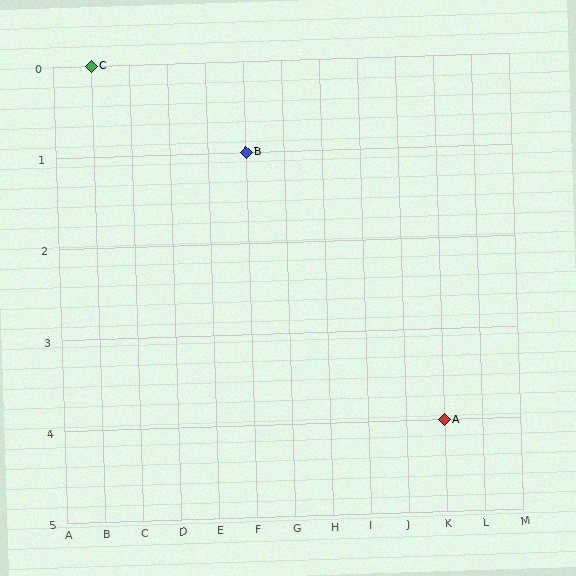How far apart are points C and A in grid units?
Points C and A are 9 columns and 4 rows apart (about 9.8 grid units diagonally).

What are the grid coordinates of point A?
Point A is at grid coordinates (K, 4).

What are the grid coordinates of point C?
Point C is at grid coordinates (B, 0).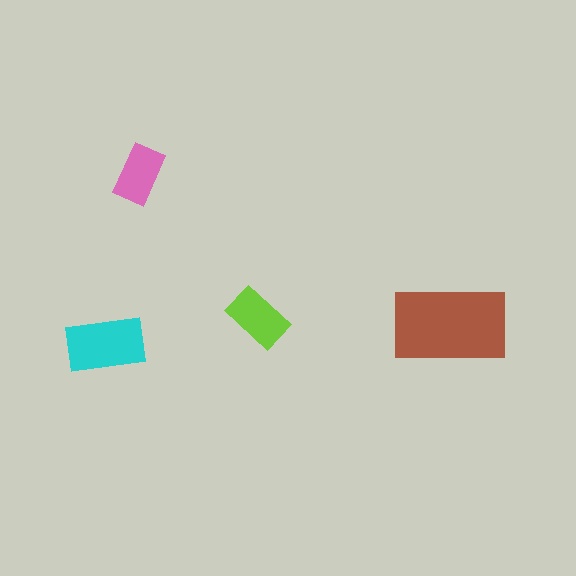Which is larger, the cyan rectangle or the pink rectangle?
The cyan one.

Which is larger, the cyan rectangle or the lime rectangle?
The cyan one.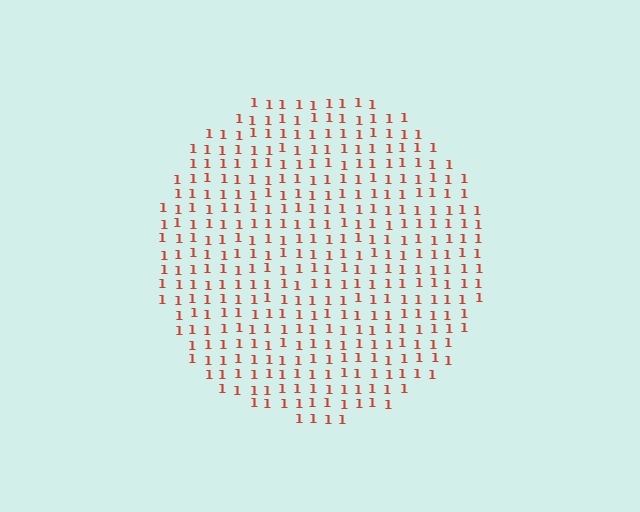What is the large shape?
The large shape is a circle.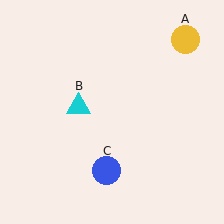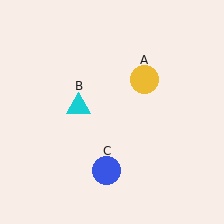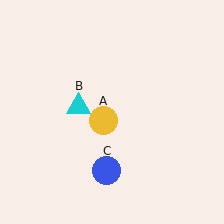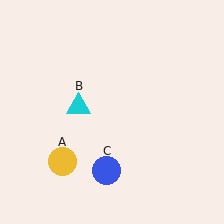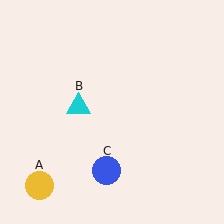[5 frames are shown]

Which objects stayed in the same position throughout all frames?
Cyan triangle (object B) and blue circle (object C) remained stationary.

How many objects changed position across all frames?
1 object changed position: yellow circle (object A).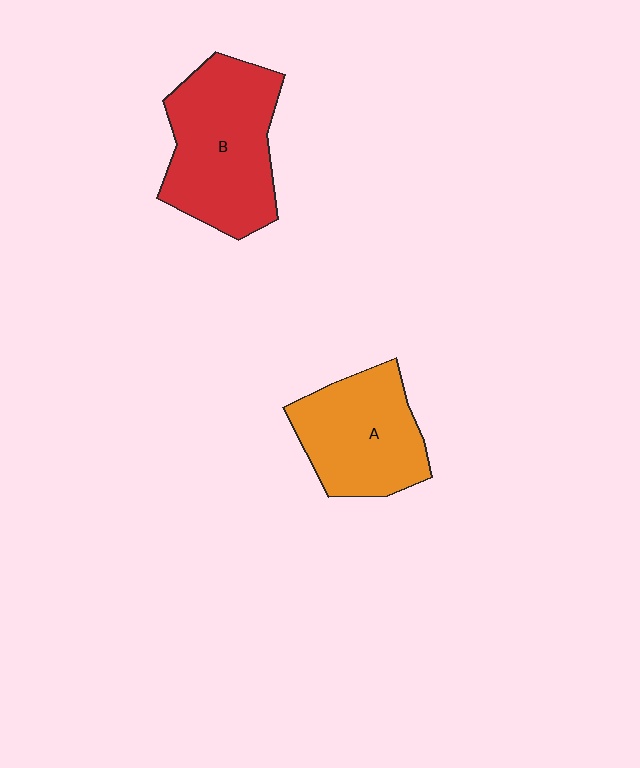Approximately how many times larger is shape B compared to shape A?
Approximately 1.2 times.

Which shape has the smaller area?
Shape A (orange).